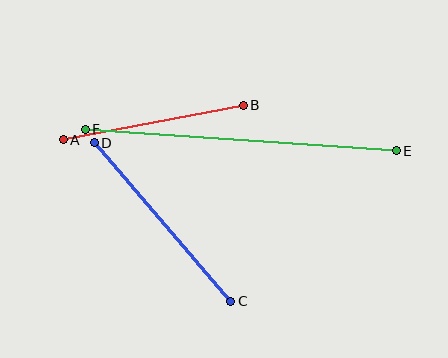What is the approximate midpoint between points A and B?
The midpoint is at approximately (153, 123) pixels.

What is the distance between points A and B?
The distance is approximately 183 pixels.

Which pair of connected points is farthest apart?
Points E and F are farthest apart.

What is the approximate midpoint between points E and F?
The midpoint is at approximately (241, 140) pixels.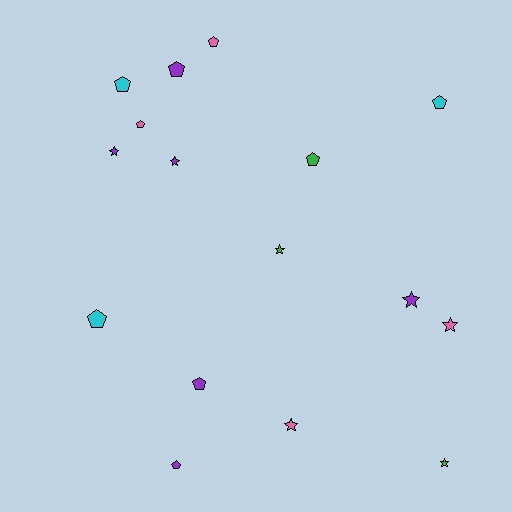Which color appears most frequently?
Purple, with 6 objects.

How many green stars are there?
There are 2 green stars.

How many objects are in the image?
There are 16 objects.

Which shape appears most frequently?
Pentagon, with 9 objects.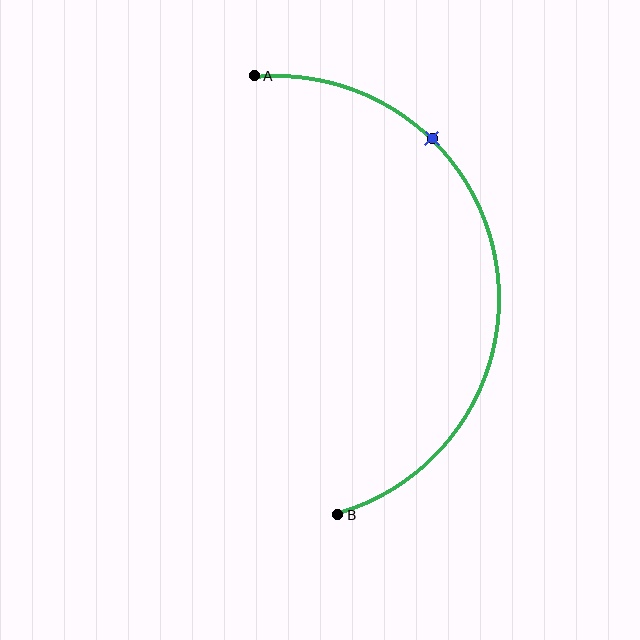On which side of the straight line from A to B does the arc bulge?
The arc bulges to the right of the straight line connecting A and B.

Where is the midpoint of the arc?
The arc midpoint is the point on the curve farthest from the straight line joining A and B. It sits to the right of that line.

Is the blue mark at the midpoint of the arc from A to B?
No. The blue mark lies on the arc but is closer to endpoint A. The arc midpoint would be at the point on the curve equidistant along the arc from both A and B.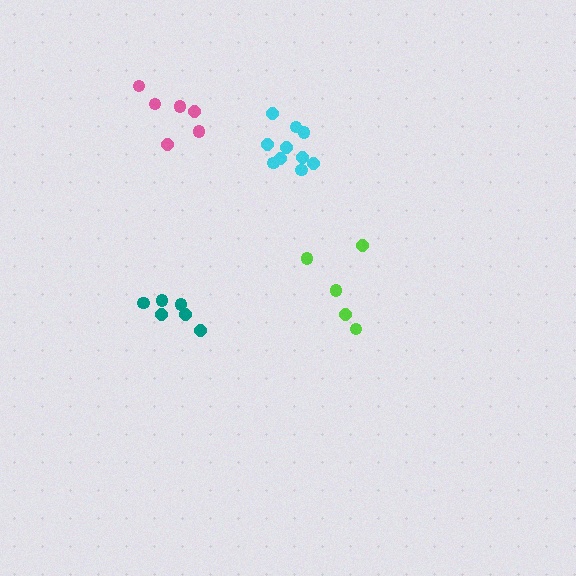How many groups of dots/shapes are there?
There are 4 groups.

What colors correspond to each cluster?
The clusters are colored: cyan, teal, lime, pink.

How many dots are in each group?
Group 1: 10 dots, Group 2: 6 dots, Group 3: 5 dots, Group 4: 6 dots (27 total).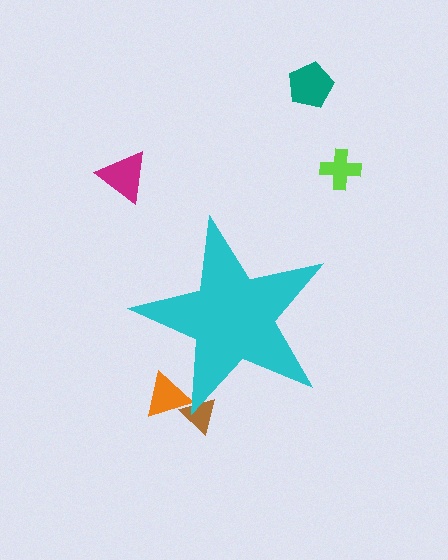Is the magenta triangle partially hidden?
No, the magenta triangle is fully visible.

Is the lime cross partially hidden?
No, the lime cross is fully visible.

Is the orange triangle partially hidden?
Yes, the orange triangle is partially hidden behind the cyan star.